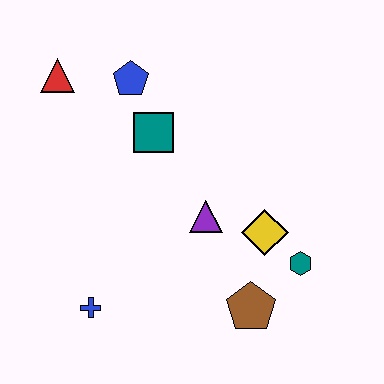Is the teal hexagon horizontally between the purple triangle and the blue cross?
No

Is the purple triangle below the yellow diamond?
No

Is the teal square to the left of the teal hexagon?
Yes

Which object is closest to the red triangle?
The blue pentagon is closest to the red triangle.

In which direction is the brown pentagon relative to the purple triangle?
The brown pentagon is below the purple triangle.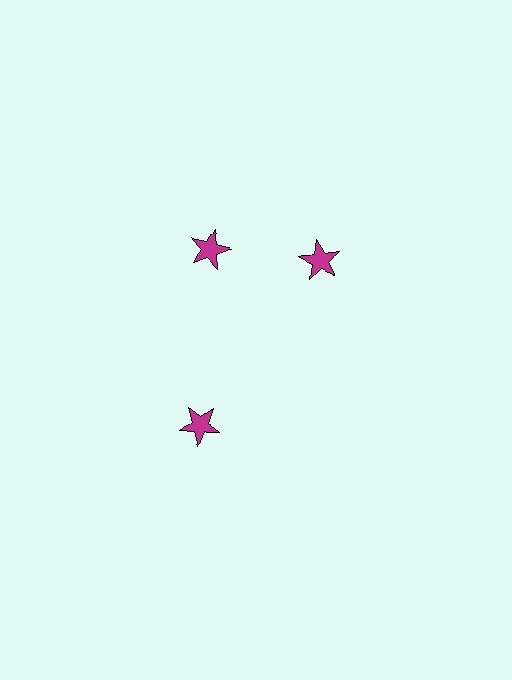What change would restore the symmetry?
The symmetry would be restored by rotating it back into even spacing with its neighbors so that all 3 stars sit at equal angles and equal distance from the center.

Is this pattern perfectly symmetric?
No. The 3 magenta stars are arranged in a ring, but one element near the 3 o'clock position is rotated out of alignment along the ring, breaking the 3-fold rotational symmetry.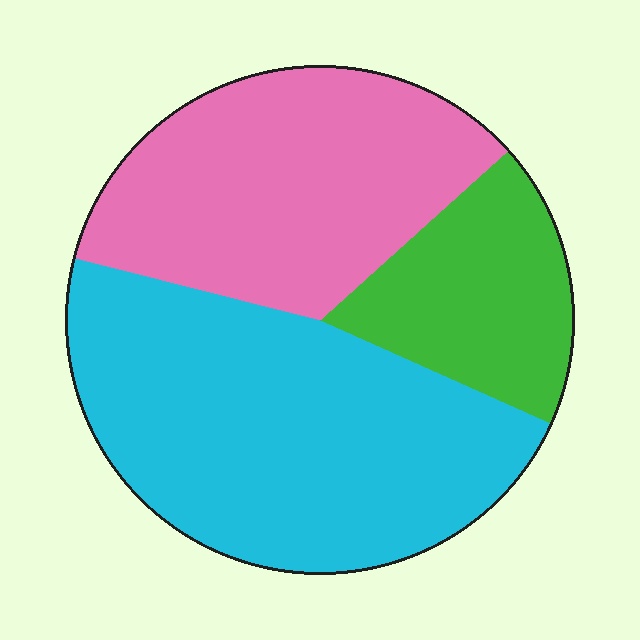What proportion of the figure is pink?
Pink covers 35% of the figure.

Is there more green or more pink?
Pink.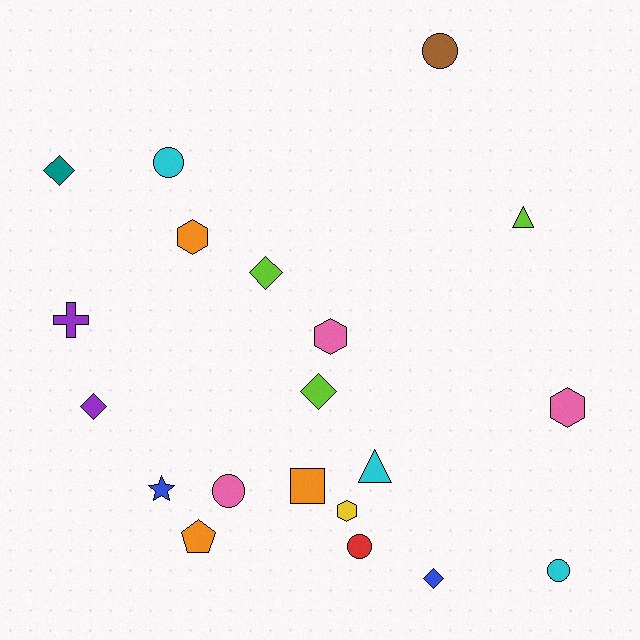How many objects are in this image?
There are 20 objects.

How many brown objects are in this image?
There is 1 brown object.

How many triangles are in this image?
There are 2 triangles.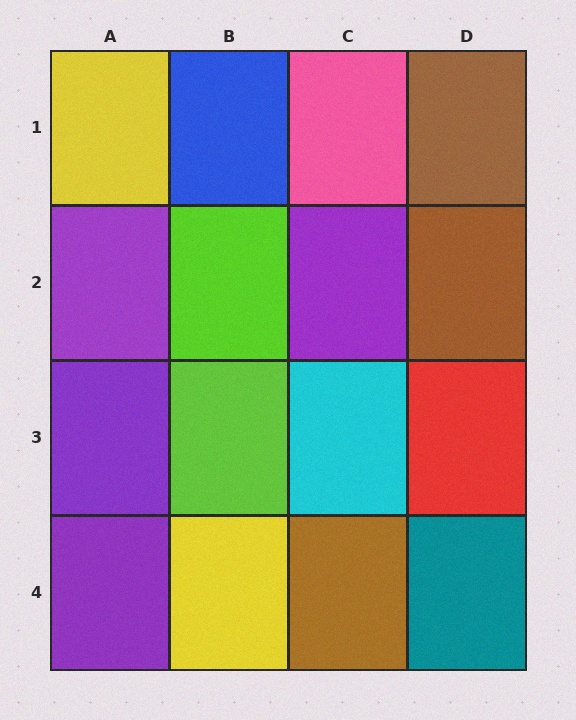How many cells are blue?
1 cell is blue.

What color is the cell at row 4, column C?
Brown.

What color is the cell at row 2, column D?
Brown.